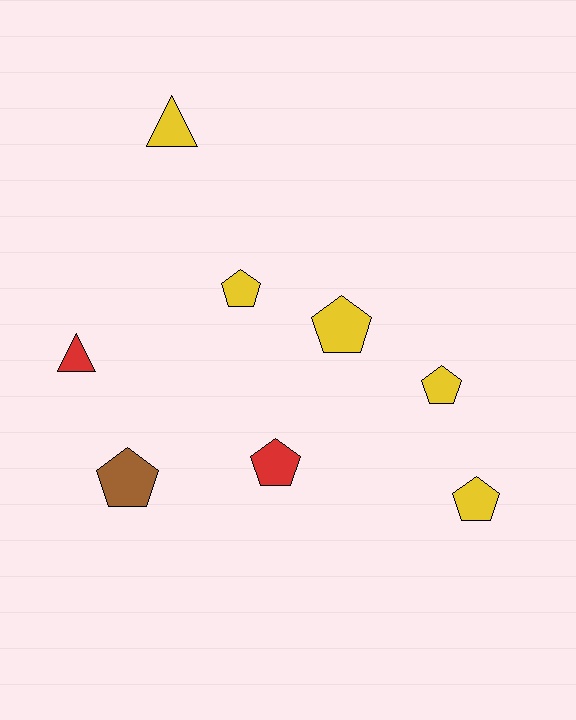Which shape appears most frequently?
Pentagon, with 6 objects.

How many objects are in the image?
There are 8 objects.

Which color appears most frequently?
Yellow, with 5 objects.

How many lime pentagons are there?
There are no lime pentagons.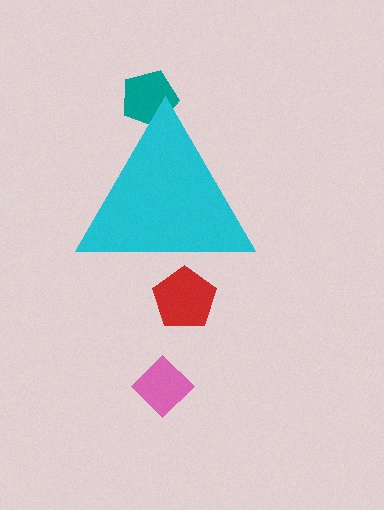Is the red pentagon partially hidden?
Yes, the red pentagon is partially hidden behind the cyan triangle.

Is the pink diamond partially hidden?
No, the pink diamond is fully visible.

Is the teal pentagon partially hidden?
Yes, the teal pentagon is partially hidden behind the cyan triangle.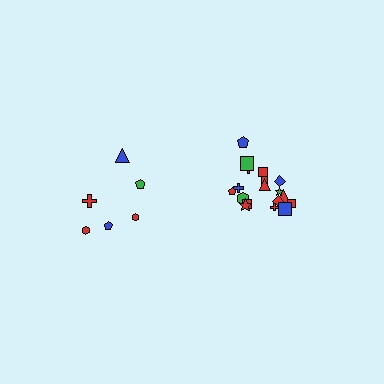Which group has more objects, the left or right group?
The right group.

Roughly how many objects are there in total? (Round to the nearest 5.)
Roughly 25 objects in total.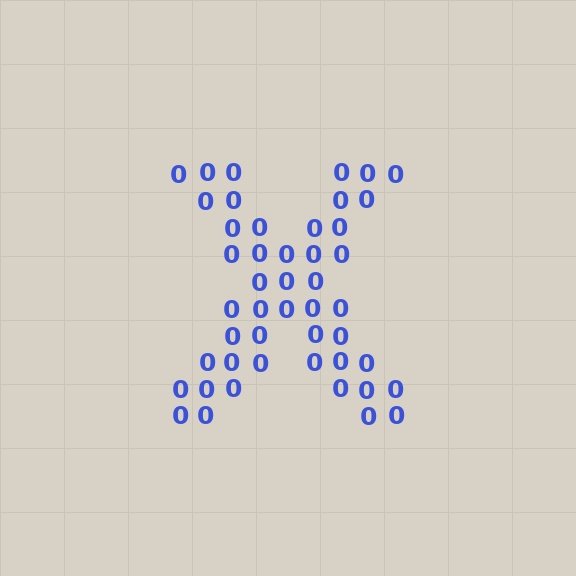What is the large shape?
The large shape is the letter X.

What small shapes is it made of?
It is made of small digit 0's.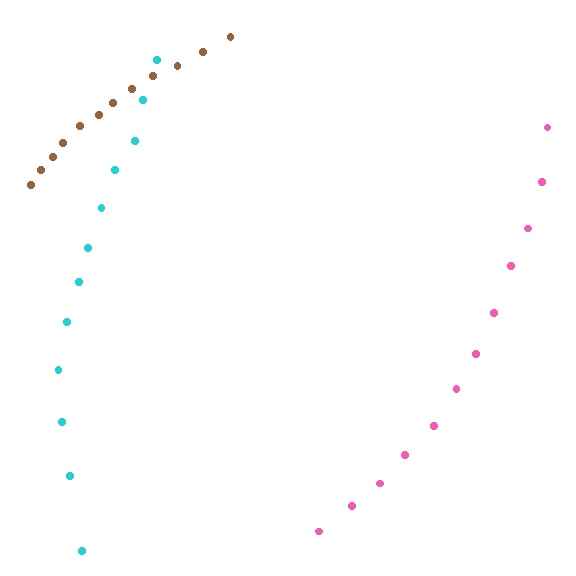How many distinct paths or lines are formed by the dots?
There are 3 distinct paths.